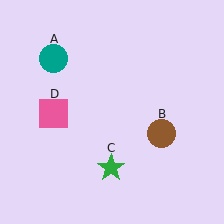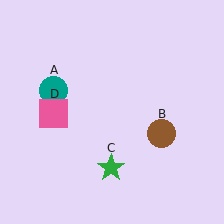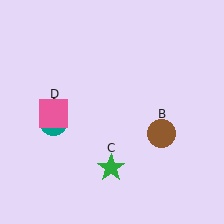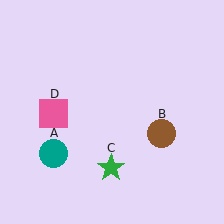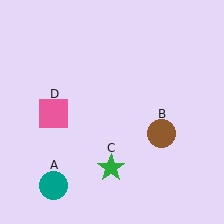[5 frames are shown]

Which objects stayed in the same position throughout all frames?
Brown circle (object B) and green star (object C) and pink square (object D) remained stationary.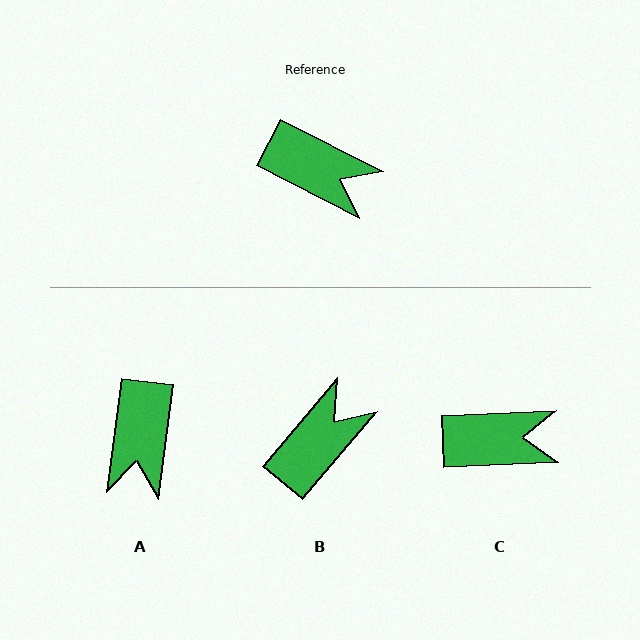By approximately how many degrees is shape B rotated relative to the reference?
Approximately 77 degrees counter-clockwise.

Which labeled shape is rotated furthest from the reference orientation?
B, about 77 degrees away.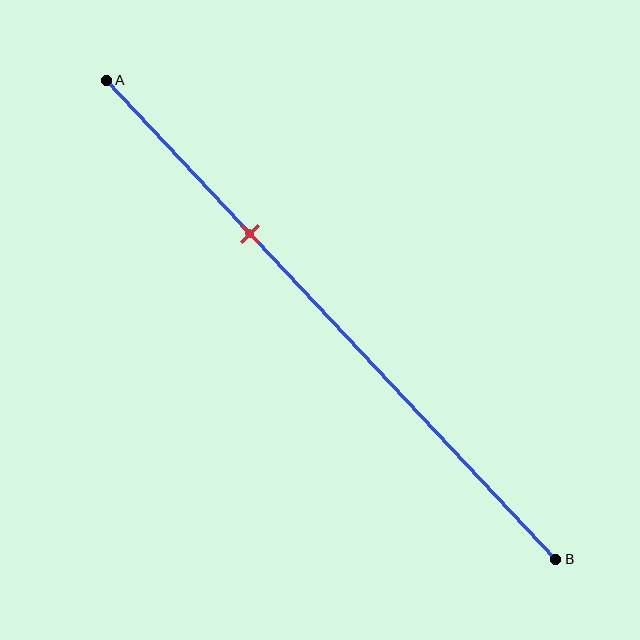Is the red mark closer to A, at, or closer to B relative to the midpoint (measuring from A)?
The red mark is closer to point A than the midpoint of segment AB.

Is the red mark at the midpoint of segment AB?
No, the mark is at about 30% from A, not at the 50% midpoint.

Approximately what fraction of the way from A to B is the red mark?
The red mark is approximately 30% of the way from A to B.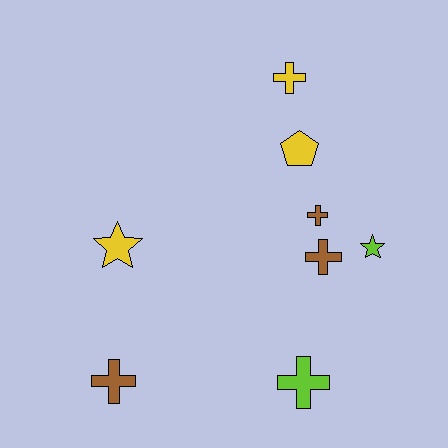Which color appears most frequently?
Yellow, with 3 objects.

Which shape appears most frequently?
Cross, with 5 objects.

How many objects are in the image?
There are 8 objects.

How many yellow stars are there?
There is 1 yellow star.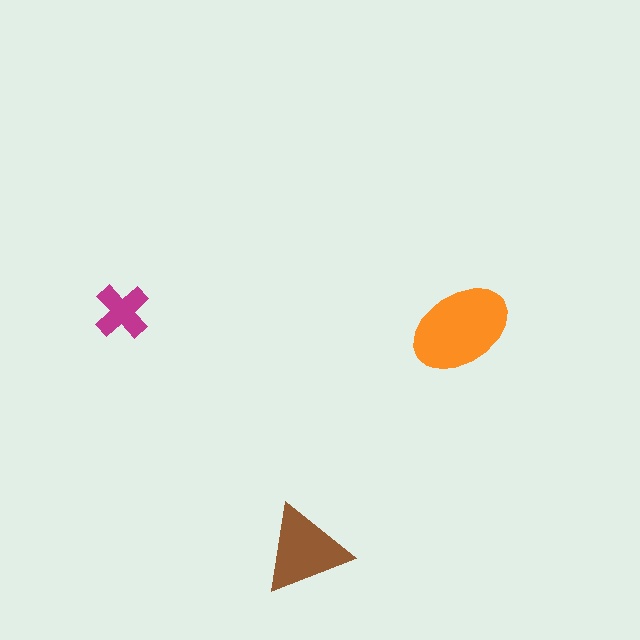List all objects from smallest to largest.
The magenta cross, the brown triangle, the orange ellipse.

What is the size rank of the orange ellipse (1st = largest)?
1st.